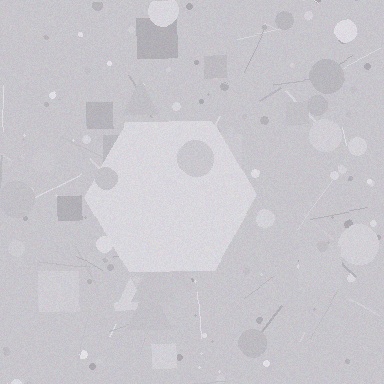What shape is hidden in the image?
A hexagon is hidden in the image.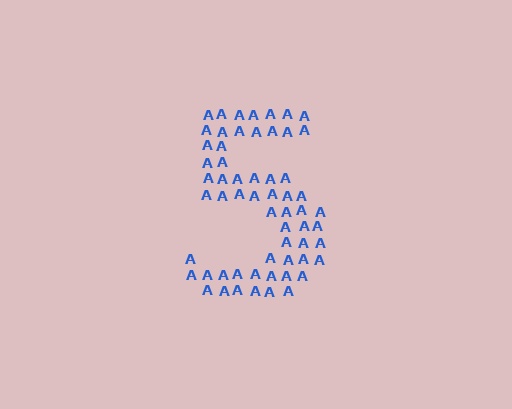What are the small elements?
The small elements are letter A's.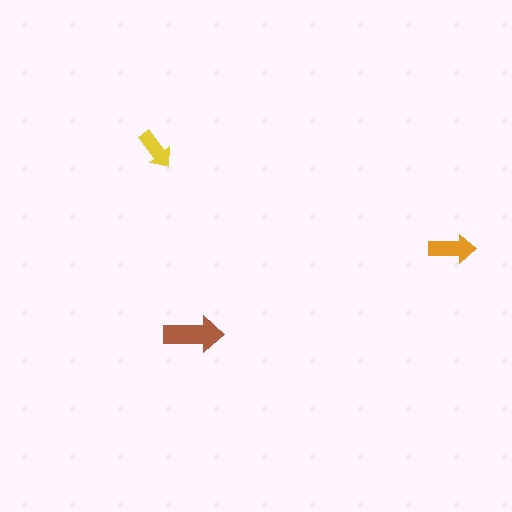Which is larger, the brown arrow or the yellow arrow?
The brown one.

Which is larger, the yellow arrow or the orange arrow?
The orange one.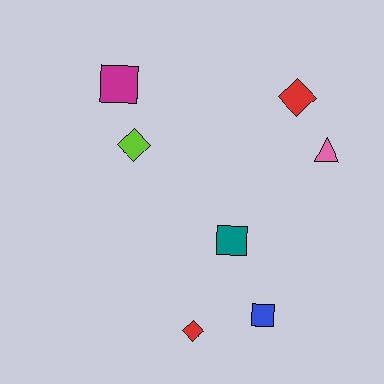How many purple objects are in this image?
There are no purple objects.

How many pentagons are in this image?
There are no pentagons.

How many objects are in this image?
There are 7 objects.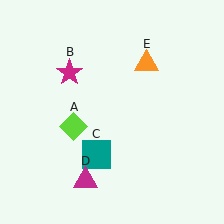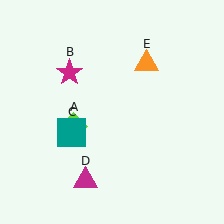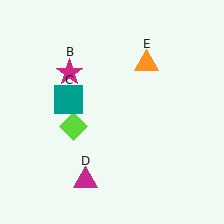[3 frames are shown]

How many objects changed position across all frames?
1 object changed position: teal square (object C).